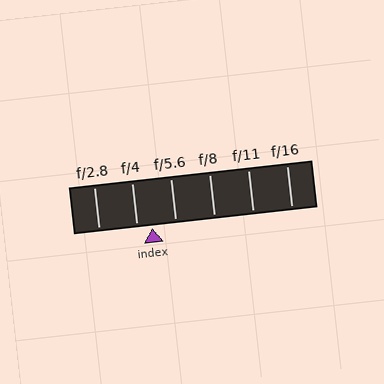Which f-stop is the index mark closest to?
The index mark is closest to f/4.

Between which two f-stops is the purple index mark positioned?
The index mark is between f/4 and f/5.6.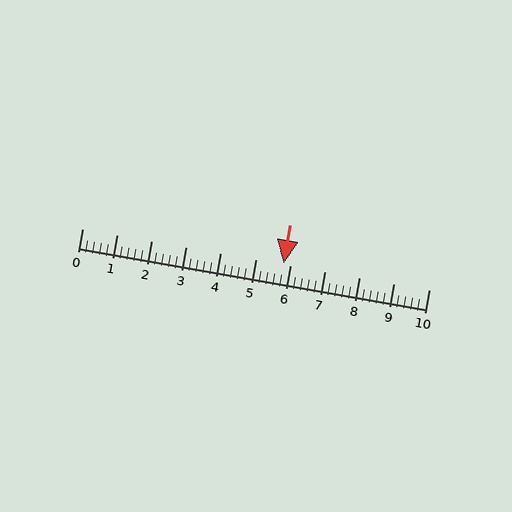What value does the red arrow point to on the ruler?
The red arrow points to approximately 5.8.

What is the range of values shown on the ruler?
The ruler shows values from 0 to 10.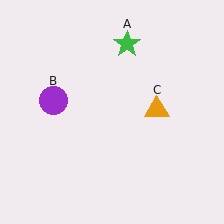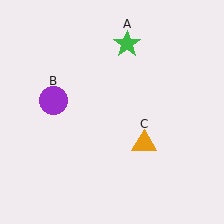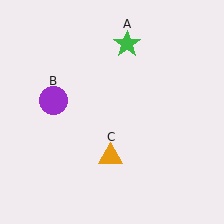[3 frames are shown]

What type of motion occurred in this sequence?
The orange triangle (object C) rotated clockwise around the center of the scene.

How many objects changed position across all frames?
1 object changed position: orange triangle (object C).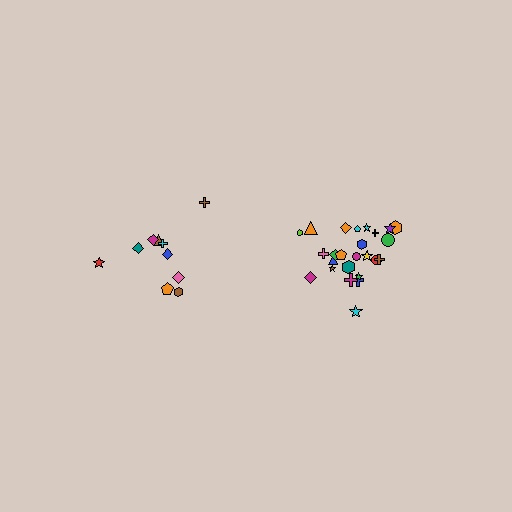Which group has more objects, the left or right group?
The right group.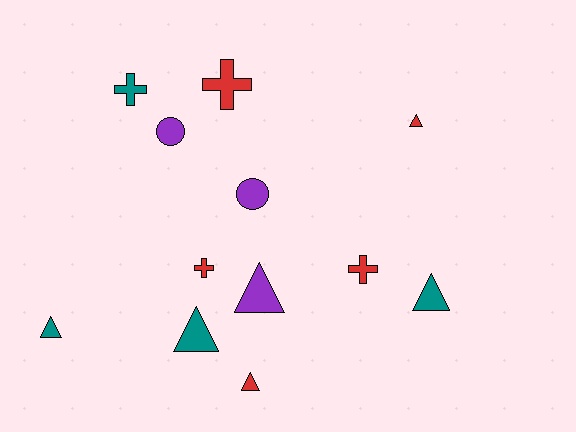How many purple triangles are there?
There is 1 purple triangle.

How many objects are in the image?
There are 12 objects.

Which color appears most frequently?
Red, with 5 objects.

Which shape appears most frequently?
Triangle, with 6 objects.